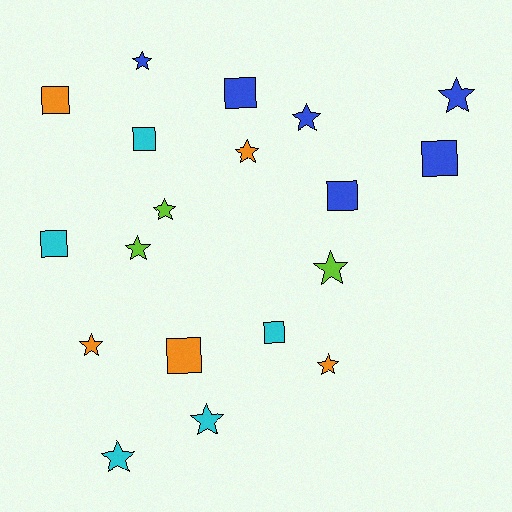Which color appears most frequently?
Blue, with 6 objects.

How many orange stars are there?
There are 3 orange stars.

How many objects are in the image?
There are 19 objects.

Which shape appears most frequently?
Star, with 11 objects.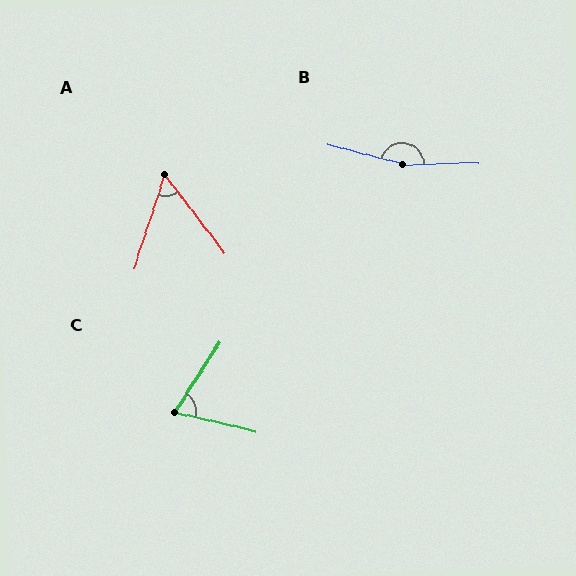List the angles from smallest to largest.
A (55°), C (71°), B (164°).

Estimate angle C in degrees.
Approximately 71 degrees.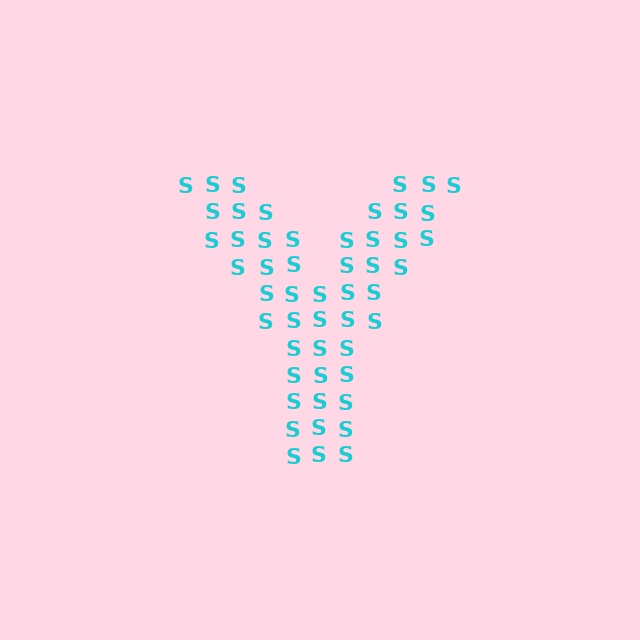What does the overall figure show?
The overall figure shows the letter Y.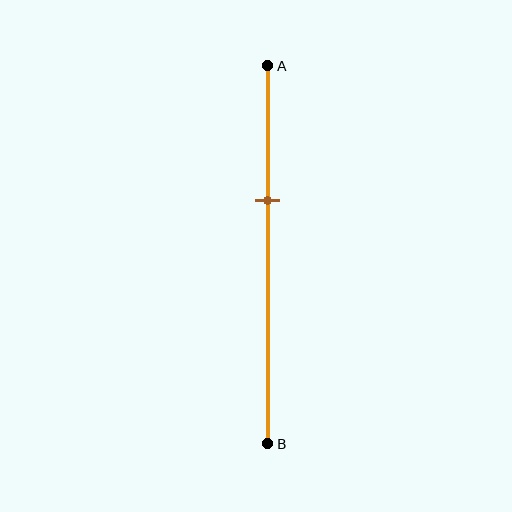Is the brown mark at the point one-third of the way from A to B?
Yes, the mark is approximately at the one-third point.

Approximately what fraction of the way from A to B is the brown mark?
The brown mark is approximately 35% of the way from A to B.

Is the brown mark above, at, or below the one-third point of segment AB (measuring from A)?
The brown mark is approximately at the one-third point of segment AB.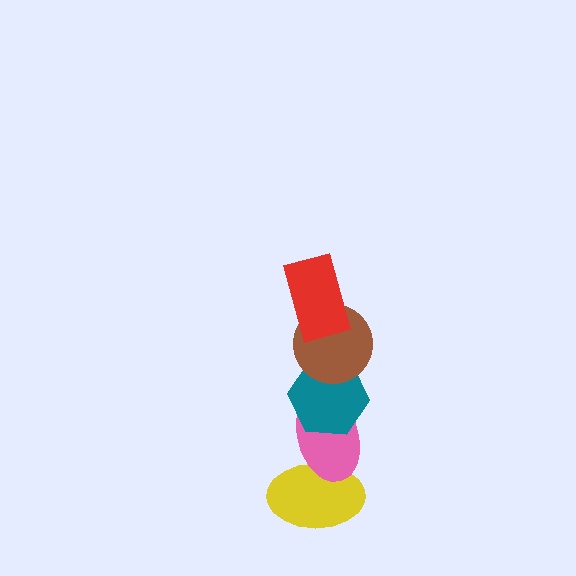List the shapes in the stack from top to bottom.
From top to bottom: the red rectangle, the brown circle, the teal hexagon, the pink ellipse, the yellow ellipse.